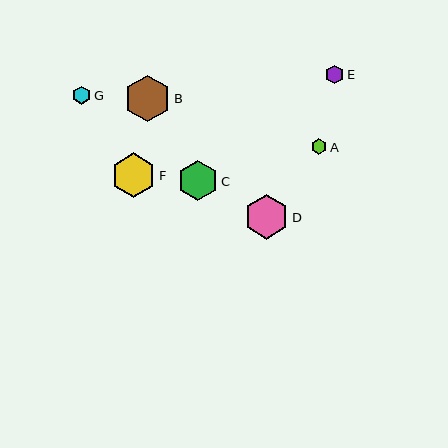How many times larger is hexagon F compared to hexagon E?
Hexagon F is approximately 2.5 times the size of hexagon E.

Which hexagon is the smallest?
Hexagon A is the smallest with a size of approximately 16 pixels.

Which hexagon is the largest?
Hexagon B is the largest with a size of approximately 47 pixels.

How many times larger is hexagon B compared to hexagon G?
Hexagon B is approximately 2.5 times the size of hexagon G.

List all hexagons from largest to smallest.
From largest to smallest: B, F, D, C, G, E, A.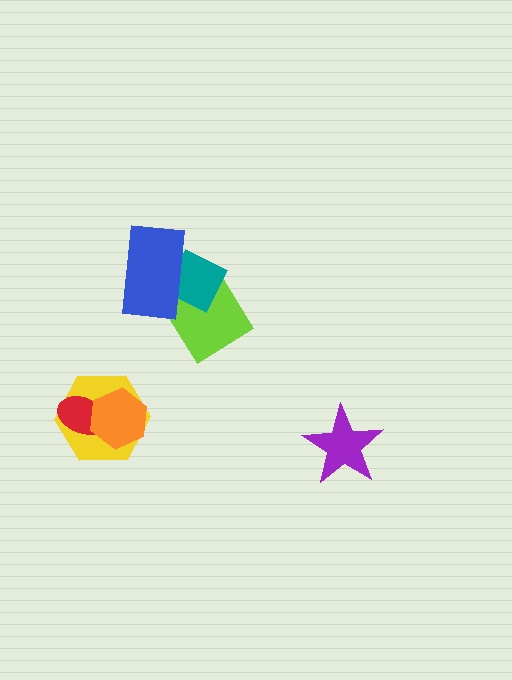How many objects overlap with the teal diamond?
2 objects overlap with the teal diamond.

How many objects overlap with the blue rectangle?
2 objects overlap with the blue rectangle.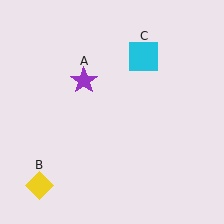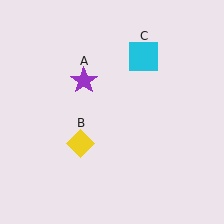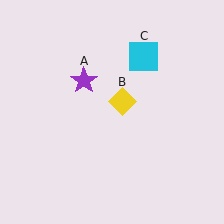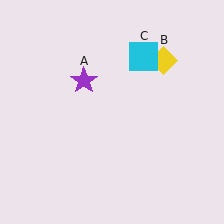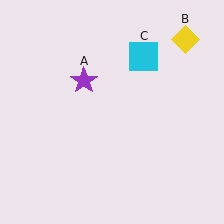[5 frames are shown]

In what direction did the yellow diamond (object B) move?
The yellow diamond (object B) moved up and to the right.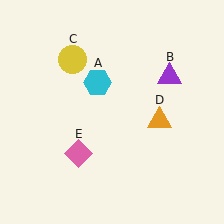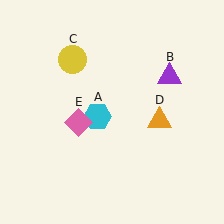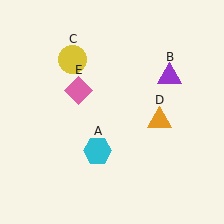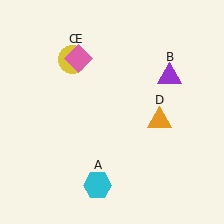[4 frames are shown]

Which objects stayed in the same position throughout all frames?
Purple triangle (object B) and yellow circle (object C) and orange triangle (object D) remained stationary.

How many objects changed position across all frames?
2 objects changed position: cyan hexagon (object A), pink diamond (object E).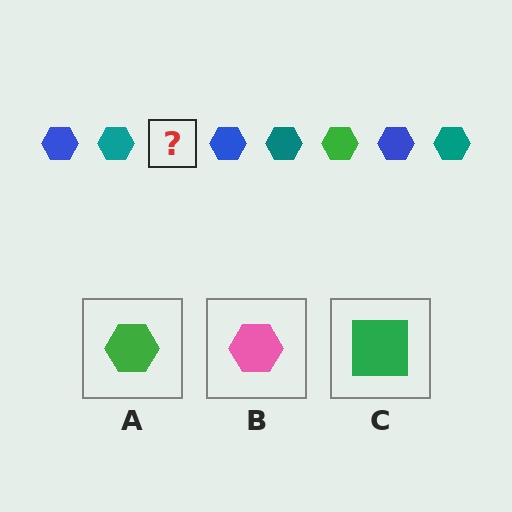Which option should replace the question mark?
Option A.